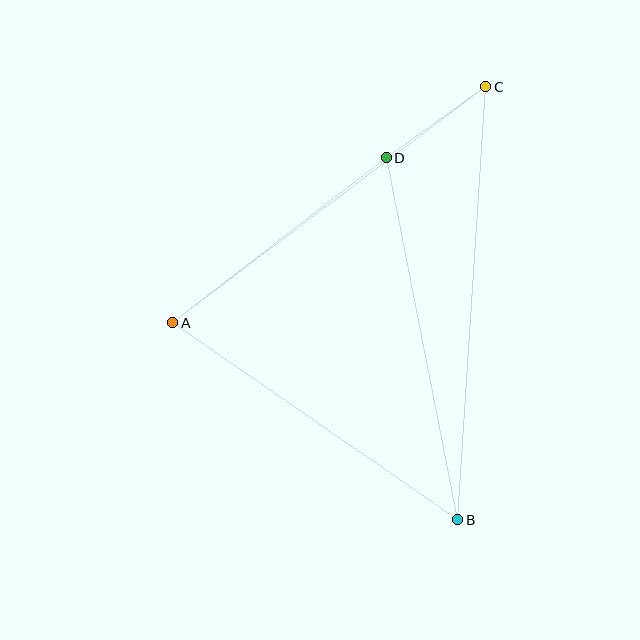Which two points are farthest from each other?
Points B and C are farthest from each other.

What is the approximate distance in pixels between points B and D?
The distance between B and D is approximately 369 pixels.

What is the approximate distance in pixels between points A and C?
The distance between A and C is approximately 392 pixels.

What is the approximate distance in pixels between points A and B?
The distance between A and B is approximately 346 pixels.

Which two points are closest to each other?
Points C and D are closest to each other.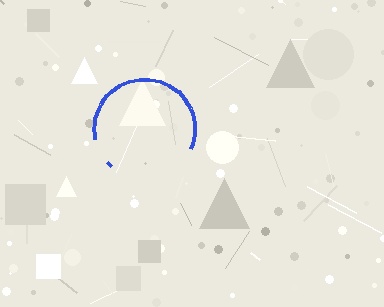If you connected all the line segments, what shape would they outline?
They would outline a circle.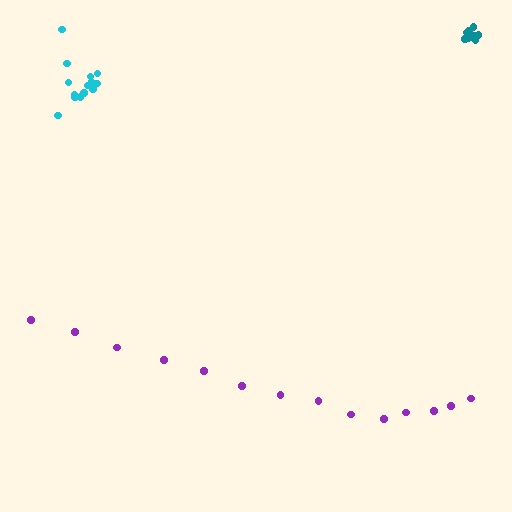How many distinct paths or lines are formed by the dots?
There are 3 distinct paths.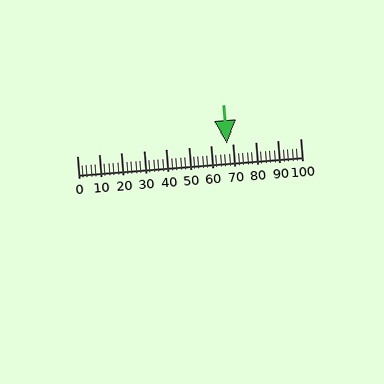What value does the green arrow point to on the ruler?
The green arrow points to approximately 67.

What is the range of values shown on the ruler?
The ruler shows values from 0 to 100.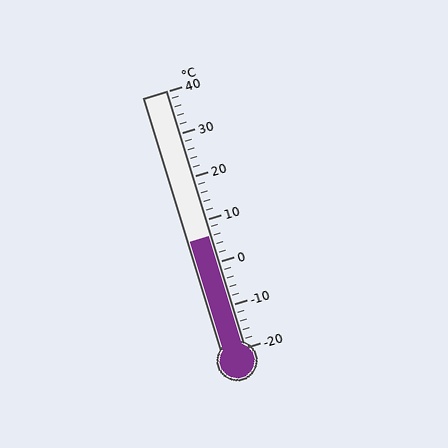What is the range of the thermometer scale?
The thermometer scale ranges from -20°C to 40°C.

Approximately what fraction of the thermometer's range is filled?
The thermometer is filled to approximately 45% of its range.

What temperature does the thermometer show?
The thermometer shows approximately 6°C.